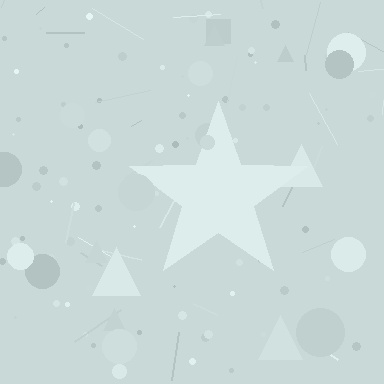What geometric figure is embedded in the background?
A star is embedded in the background.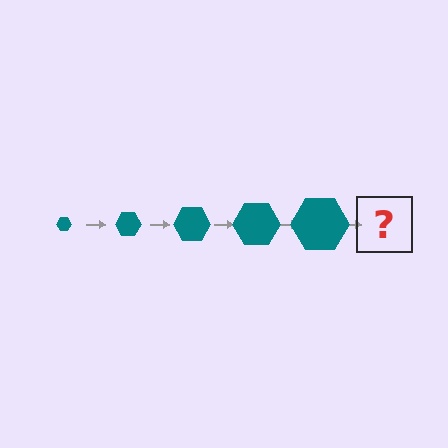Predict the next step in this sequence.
The next step is a teal hexagon, larger than the previous one.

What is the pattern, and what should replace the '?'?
The pattern is that the hexagon gets progressively larger each step. The '?' should be a teal hexagon, larger than the previous one.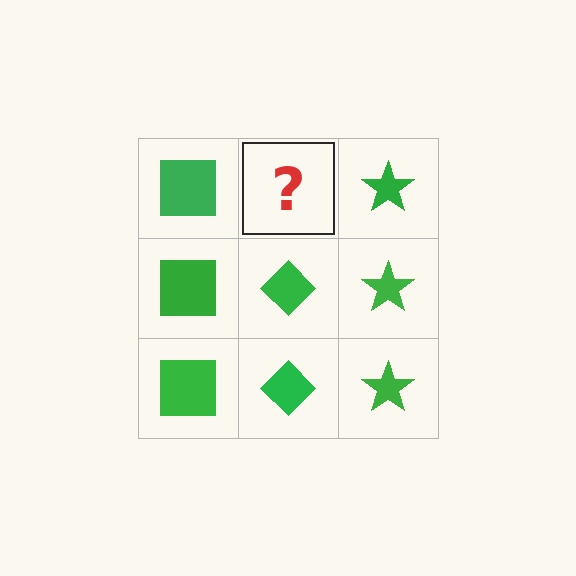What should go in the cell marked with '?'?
The missing cell should contain a green diamond.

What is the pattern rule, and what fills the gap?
The rule is that each column has a consistent shape. The gap should be filled with a green diamond.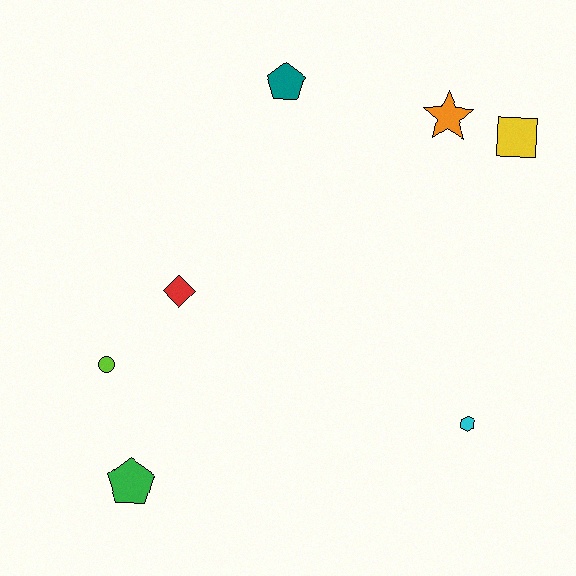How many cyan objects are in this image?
There is 1 cyan object.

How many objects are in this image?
There are 7 objects.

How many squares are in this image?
There is 1 square.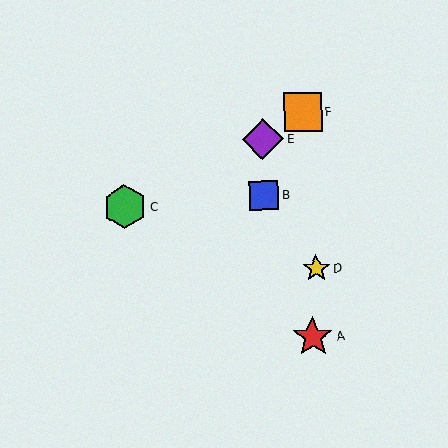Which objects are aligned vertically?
Objects B, E are aligned vertically.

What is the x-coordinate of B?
Object B is at x≈264.